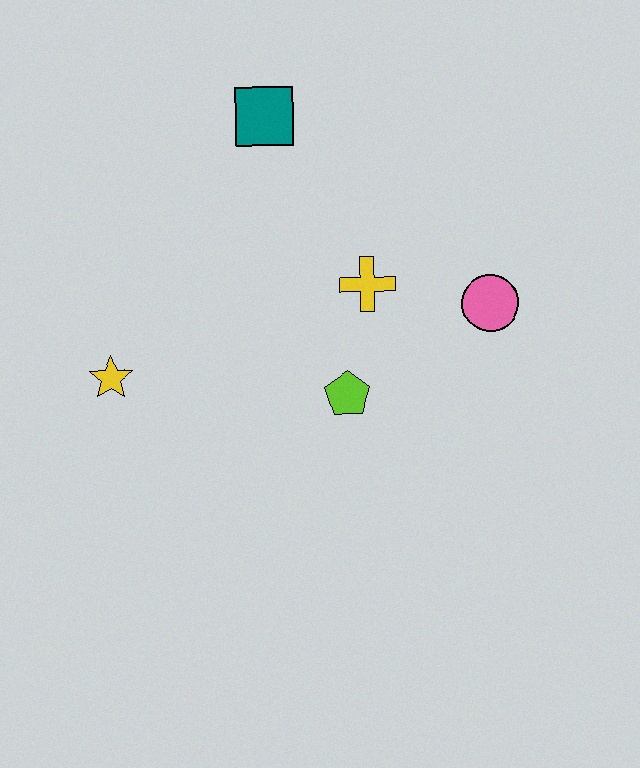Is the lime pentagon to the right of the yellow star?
Yes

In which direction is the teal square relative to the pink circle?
The teal square is to the left of the pink circle.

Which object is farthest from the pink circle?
The yellow star is farthest from the pink circle.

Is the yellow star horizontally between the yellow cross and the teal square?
No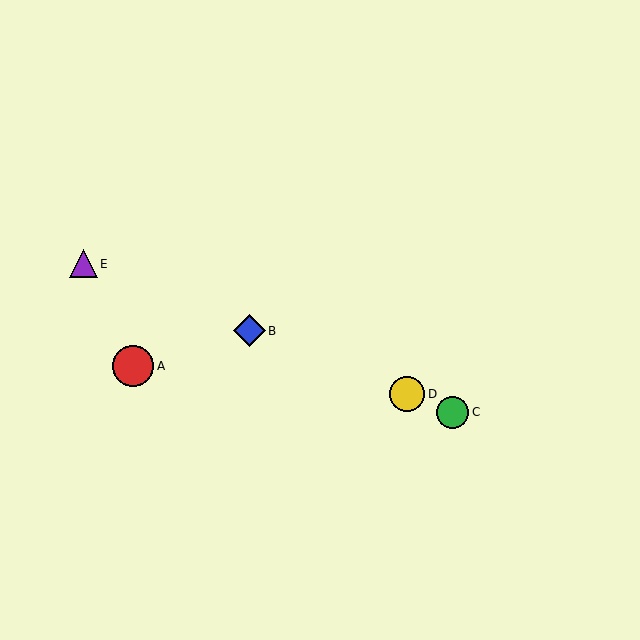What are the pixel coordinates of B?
Object B is at (249, 331).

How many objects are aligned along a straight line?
4 objects (B, C, D, E) are aligned along a straight line.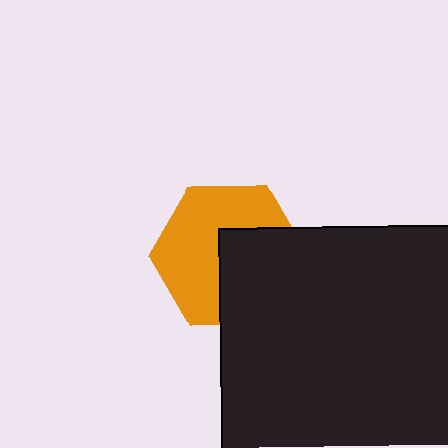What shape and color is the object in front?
The object in front is a black square.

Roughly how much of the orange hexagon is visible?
About half of it is visible (roughly 57%).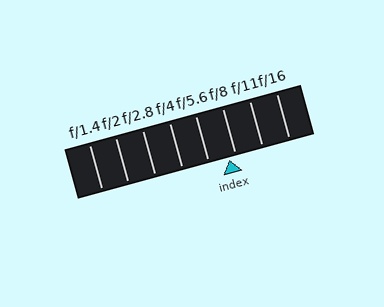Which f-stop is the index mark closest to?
The index mark is closest to f/8.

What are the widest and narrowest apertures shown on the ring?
The widest aperture shown is f/1.4 and the narrowest is f/16.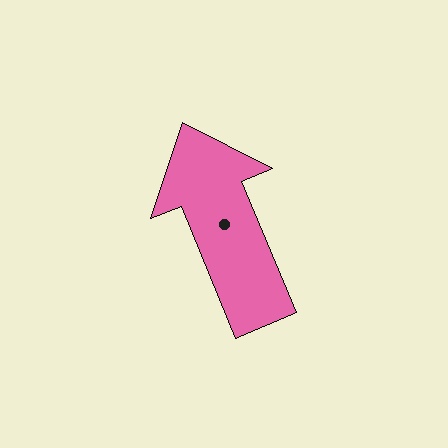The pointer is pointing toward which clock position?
Roughly 11 o'clock.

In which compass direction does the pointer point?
North.